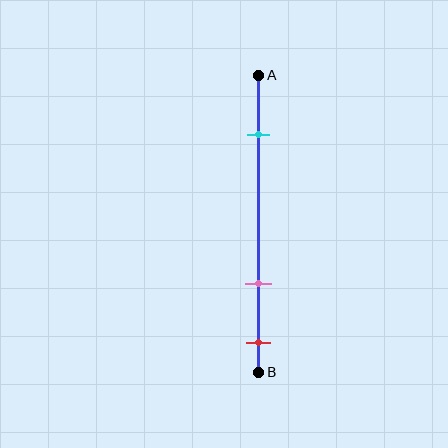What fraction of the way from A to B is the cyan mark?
The cyan mark is approximately 20% (0.2) of the way from A to B.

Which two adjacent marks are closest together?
The pink and red marks are the closest adjacent pair.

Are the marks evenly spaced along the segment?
No, the marks are not evenly spaced.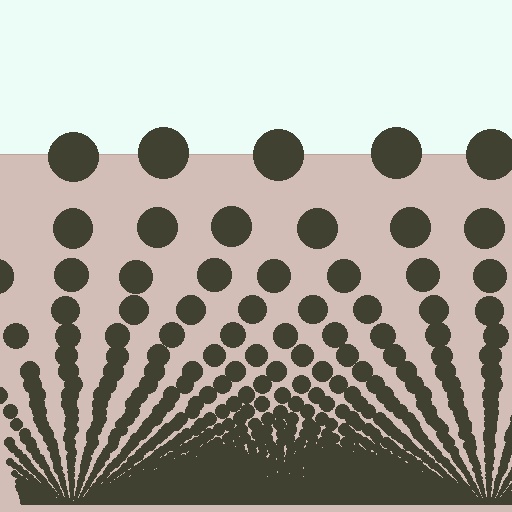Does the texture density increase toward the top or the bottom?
Density increases toward the bottom.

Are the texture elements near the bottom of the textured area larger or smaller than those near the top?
Smaller. The gradient is inverted — elements near the bottom are smaller and denser.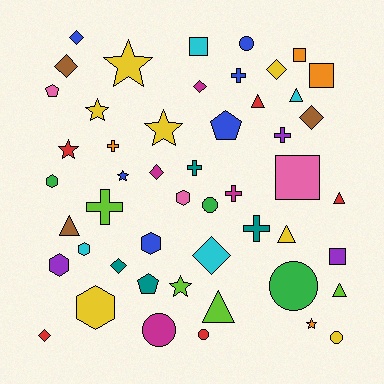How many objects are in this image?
There are 50 objects.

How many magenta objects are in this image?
There are 4 magenta objects.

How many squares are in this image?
There are 5 squares.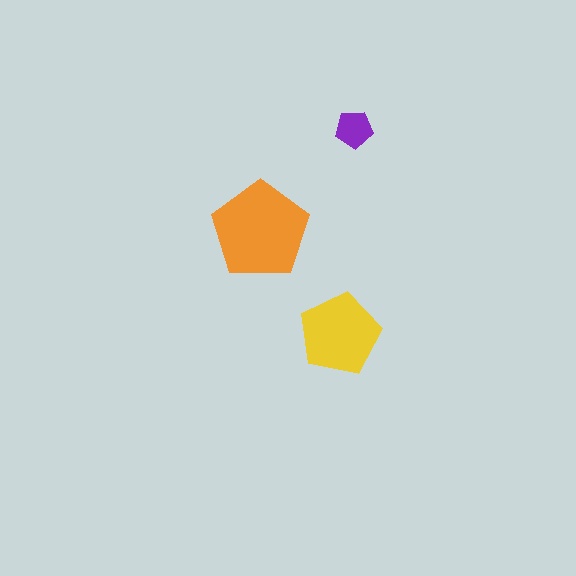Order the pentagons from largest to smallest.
the orange one, the yellow one, the purple one.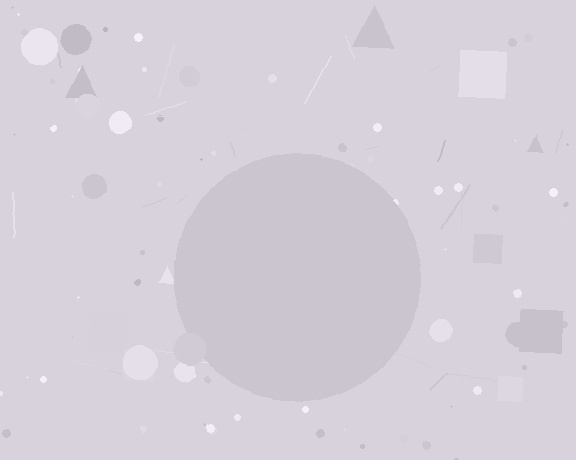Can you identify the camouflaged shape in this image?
The camouflaged shape is a circle.